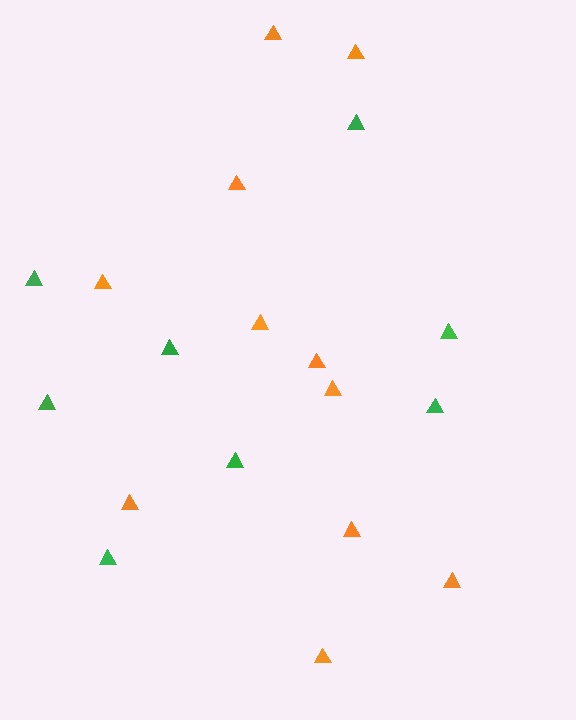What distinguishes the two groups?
There are 2 groups: one group of orange triangles (11) and one group of green triangles (8).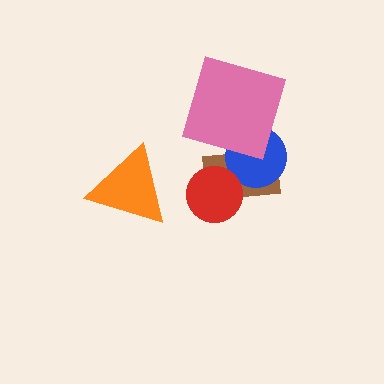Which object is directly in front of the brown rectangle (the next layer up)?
The blue circle is directly in front of the brown rectangle.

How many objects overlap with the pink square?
2 objects overlap with the pink square.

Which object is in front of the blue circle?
The pink square is in front of the blue circle.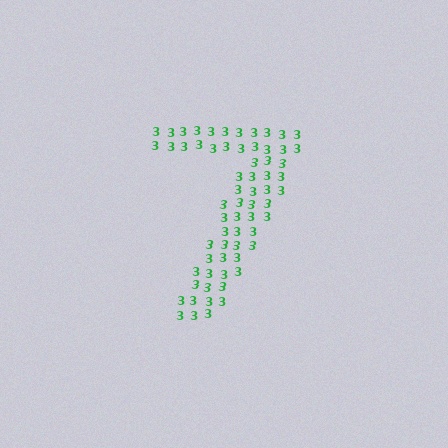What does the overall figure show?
The overall figure shows the digit 7.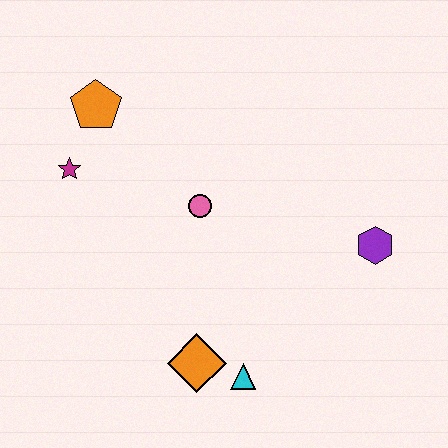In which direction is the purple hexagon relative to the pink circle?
The purple hexagon is to the right of the pink circle.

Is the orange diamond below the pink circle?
Yes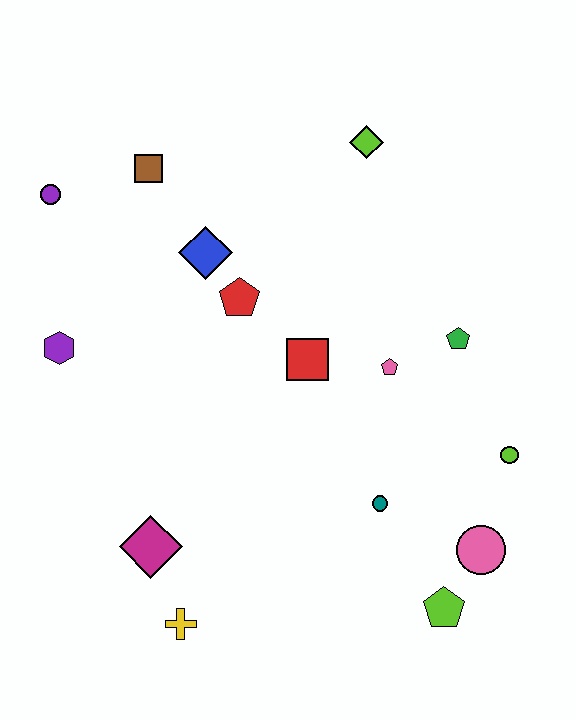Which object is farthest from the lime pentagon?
The purple circle is farthest from the lime pentagon.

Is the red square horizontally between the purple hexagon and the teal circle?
Yes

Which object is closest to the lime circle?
The pink circle is closest to the lime circle.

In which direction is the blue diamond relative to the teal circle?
The blue diamond is above the teal circle.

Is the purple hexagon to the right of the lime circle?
No